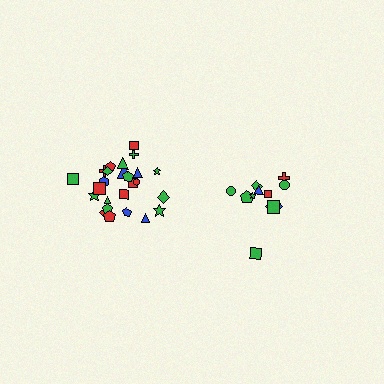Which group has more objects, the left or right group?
The left group.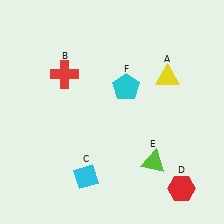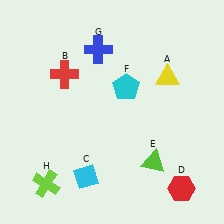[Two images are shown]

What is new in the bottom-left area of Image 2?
A lime cross (H) was added in the bottom-left area of Image 2.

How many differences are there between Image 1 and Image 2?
There are 2 differences between the two images.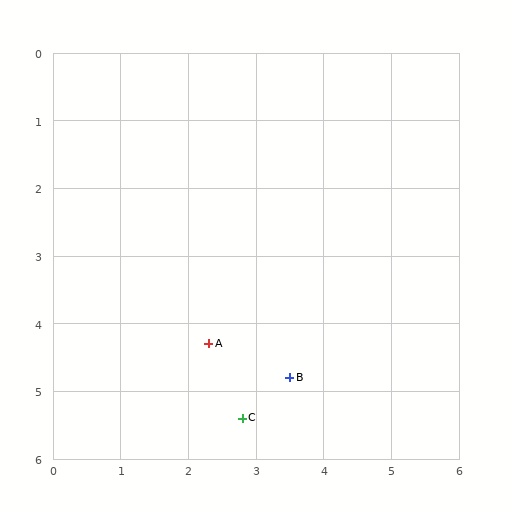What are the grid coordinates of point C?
Point C is at approximately (2.8, 5.4).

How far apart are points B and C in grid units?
Points B and C are about 0.9 grid units apart.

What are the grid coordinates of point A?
Point A is at approximately (2.3, 4.3).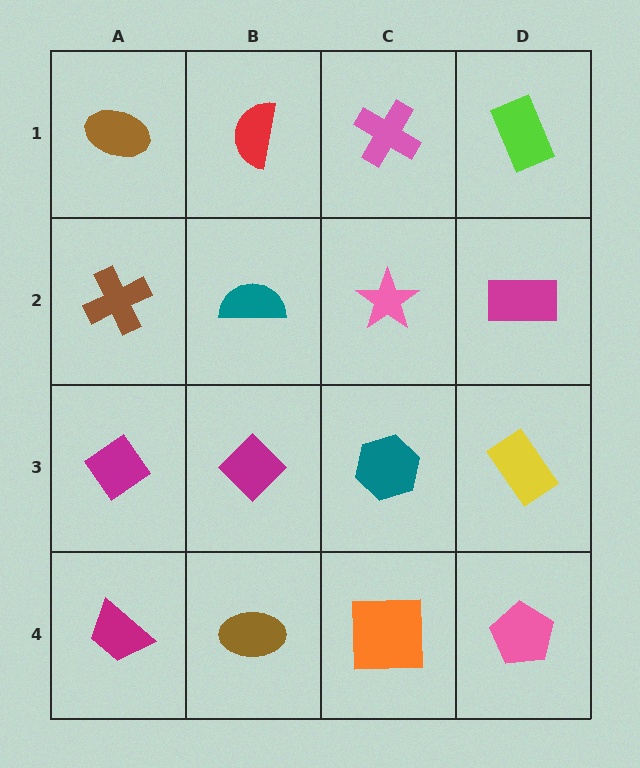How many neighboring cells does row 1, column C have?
3.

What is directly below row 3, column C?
An orange square.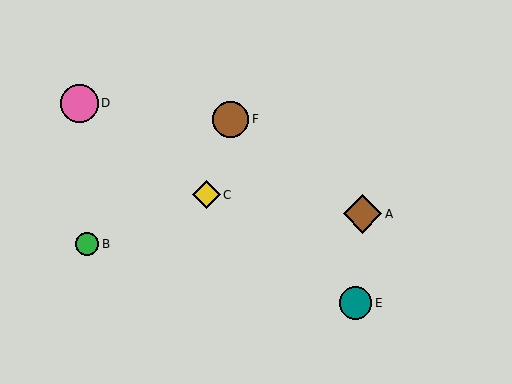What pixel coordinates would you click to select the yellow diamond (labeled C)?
Click at (206, 195) to select the yellow diamond C.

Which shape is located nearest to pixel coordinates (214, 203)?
The yellow diamond (labeled C) at (206, 195) is nearest to that location.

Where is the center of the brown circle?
The center of the brown circle is at (231, 119).